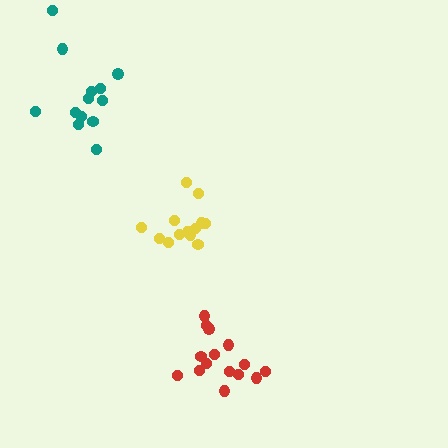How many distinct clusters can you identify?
There are 3 distinct clusters.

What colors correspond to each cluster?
The clusters are colored: teal, yellow, red.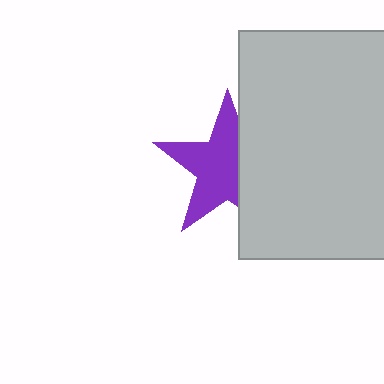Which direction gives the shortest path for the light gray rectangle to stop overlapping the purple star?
Moving right gives the shortest separation.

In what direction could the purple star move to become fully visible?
The purple star could move left. That would shift it out from behind the light gray rectangle entirely.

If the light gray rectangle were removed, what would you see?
You would see the complete purple star.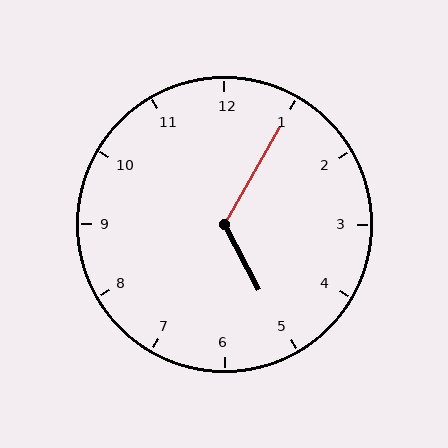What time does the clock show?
5:05.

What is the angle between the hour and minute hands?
Approximately 122 degrees.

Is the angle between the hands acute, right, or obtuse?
It is obtuse.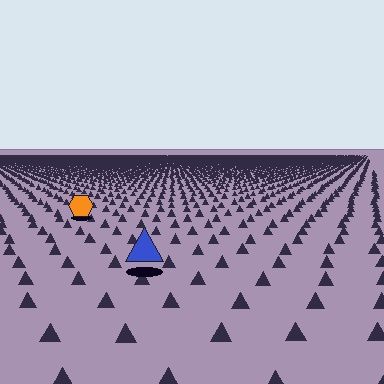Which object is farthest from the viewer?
The orange hexagon is farthest from the viewer. It appears smaller and the ground texture around it is denser.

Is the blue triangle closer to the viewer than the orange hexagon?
Yes. The blue triangle is closer — you can tell from the texture gradient: the ground texture is coarser near it.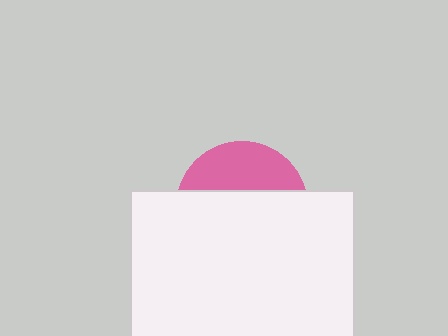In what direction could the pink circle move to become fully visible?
The pink circle could move up. That would shift it out from behind the white rectangle entirely.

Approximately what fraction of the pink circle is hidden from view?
Roughly 67% of the pink circle is hidden behind the white rectangle.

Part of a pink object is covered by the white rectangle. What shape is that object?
It is a circle.